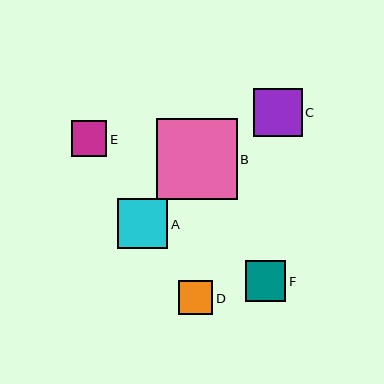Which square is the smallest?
Square D is the smallest with a size of approximately 34 pixels.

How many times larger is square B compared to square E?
Square B is approximately 2.3 times the size of square E.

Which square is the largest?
Square B is the largest with a size of approximately 81 pixels.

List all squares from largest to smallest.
From largest to smallest: B, A, C, F, E, D.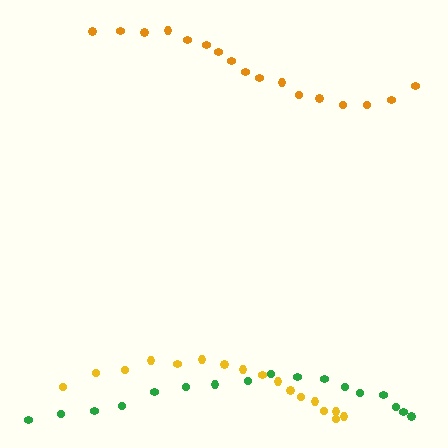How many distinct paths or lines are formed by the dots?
There are 3 distinct paths.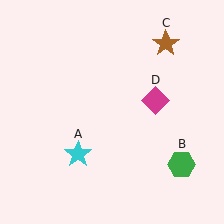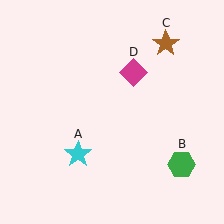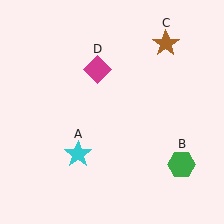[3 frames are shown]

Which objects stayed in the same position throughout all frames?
Cyan star (object A) and green hexagon (object B) and brown star (object C) remained stationary.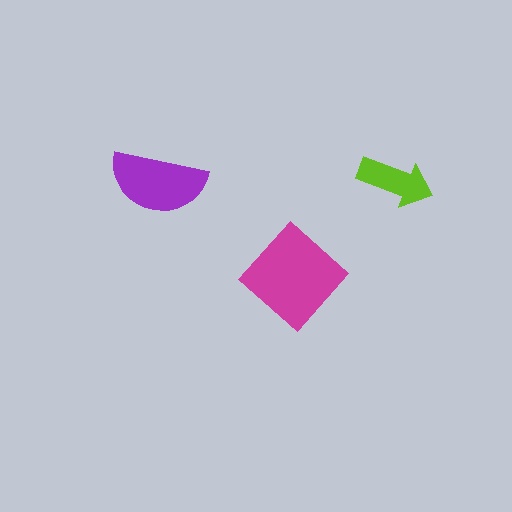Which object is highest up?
The lime arrow is topmost.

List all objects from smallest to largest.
The lime arrow, the purple semicircle, the magenta diamond.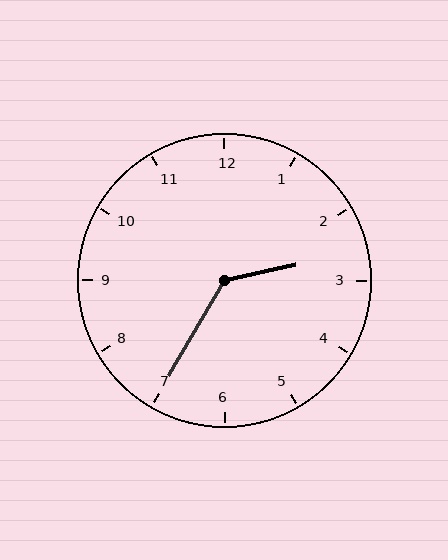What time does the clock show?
2:35.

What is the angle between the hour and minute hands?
Approximately 132 degrees.